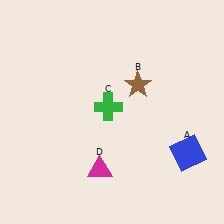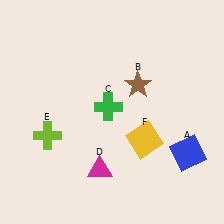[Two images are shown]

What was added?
A lime cross (E), a yellow square (F) were added in Image 2.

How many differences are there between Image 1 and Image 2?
There are 2 differences between the two images.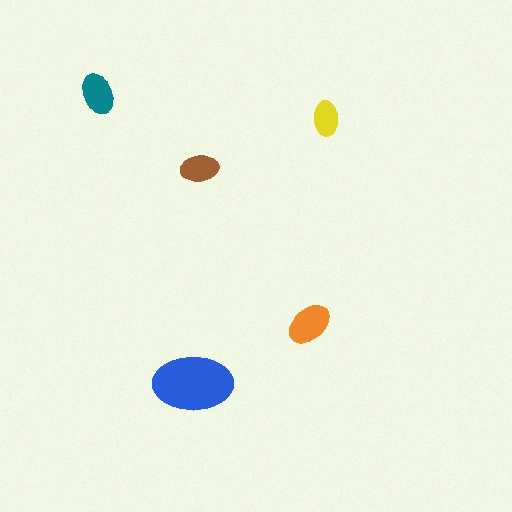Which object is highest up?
The teal ellipse is topmost.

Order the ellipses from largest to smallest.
the blue one, the orange one, the teal one, the brown one, the yellow one.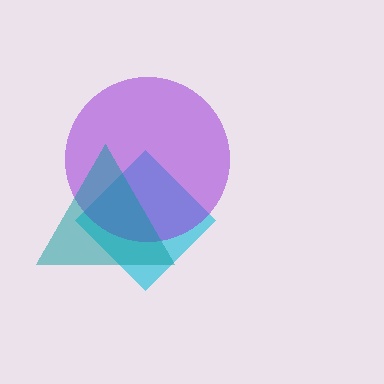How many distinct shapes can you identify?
There are 3 distinct shapes: a cyan diamond, a purple circle, a teal triangle.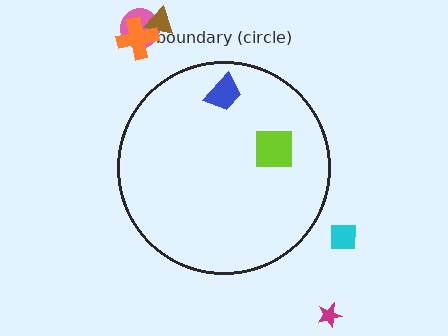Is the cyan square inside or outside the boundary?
Outside.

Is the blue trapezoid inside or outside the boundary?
Inside.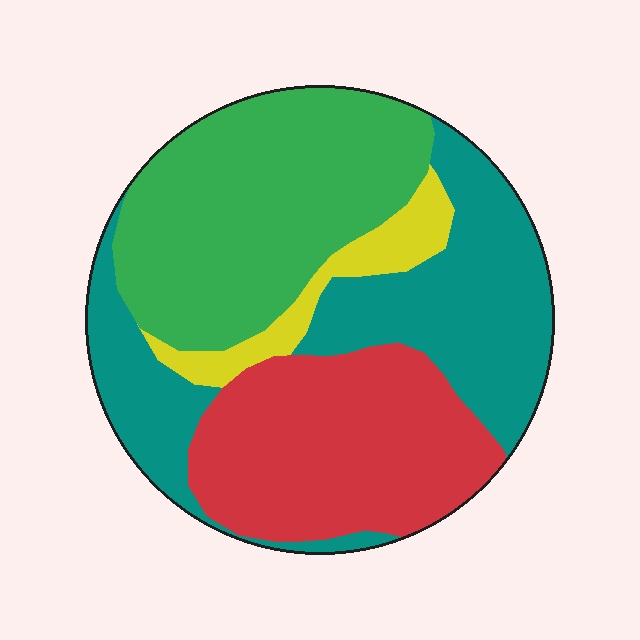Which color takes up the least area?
Yellow, at roughly 5%.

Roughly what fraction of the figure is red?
Red covers 28% of the figure.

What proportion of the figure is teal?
Teal covers around 30% of the figure.